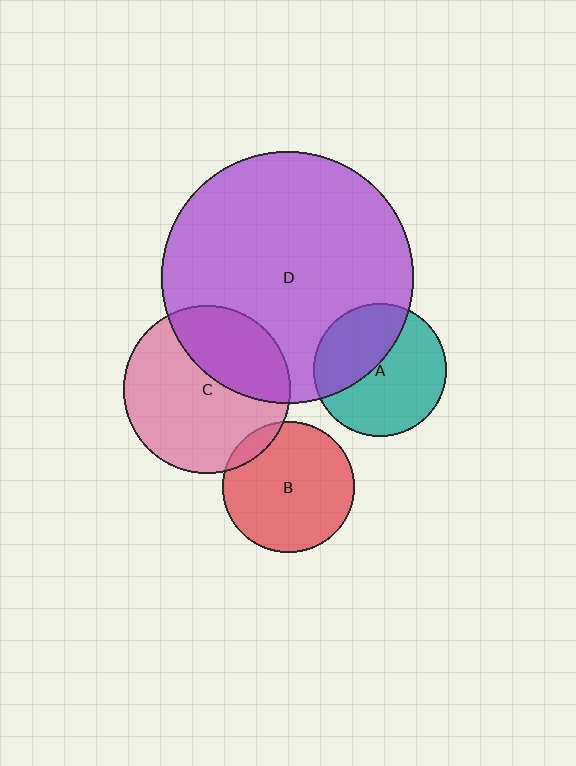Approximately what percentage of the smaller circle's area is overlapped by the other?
Approximately 40%.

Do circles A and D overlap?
Yes.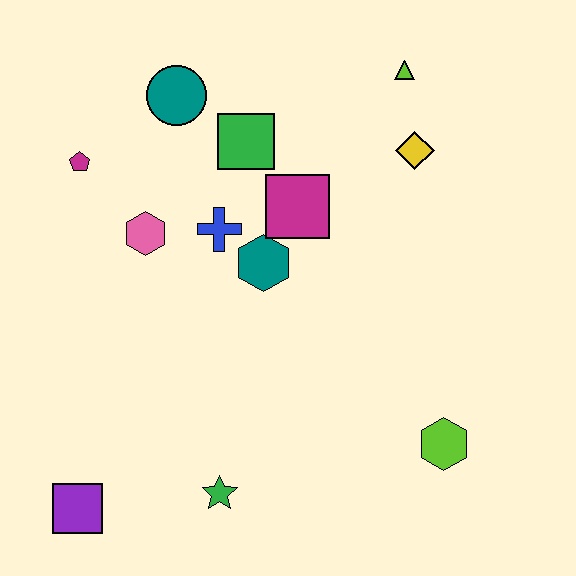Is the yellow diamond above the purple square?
Yes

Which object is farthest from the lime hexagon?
The magenta pentagon is farthest from the lime hexagon.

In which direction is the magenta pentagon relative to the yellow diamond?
The magenta pentagon is to the left of the yellow diamond.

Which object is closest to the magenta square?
The teal hexagon is closest to the magenta square.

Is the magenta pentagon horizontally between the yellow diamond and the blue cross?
No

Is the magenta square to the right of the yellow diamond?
No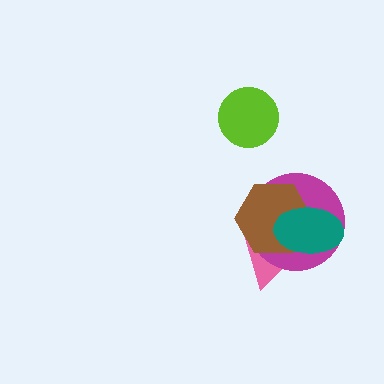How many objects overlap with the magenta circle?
3 objects overlap with the magenta circle.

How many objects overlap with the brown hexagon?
3 objects overlap with the brown hexagon.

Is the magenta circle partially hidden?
Yes, it is partially covered by another shape.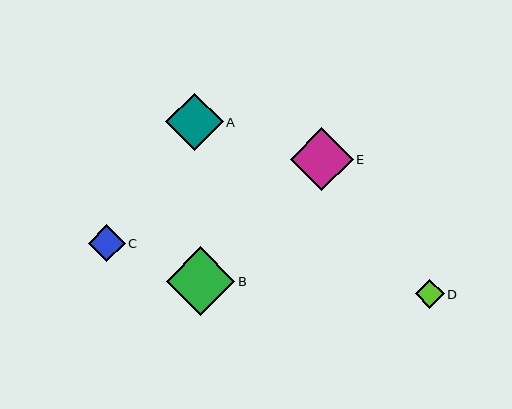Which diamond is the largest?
Diamond B is the largest with a size of approximately 69 pixels.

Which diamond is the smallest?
Diamond D is the smallest with a size of approximately 29 pixels.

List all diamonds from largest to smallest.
From largest to smallest: B, E, A, C, D.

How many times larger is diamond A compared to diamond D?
Diamond A is approximately 2.0 times the size of diamond D.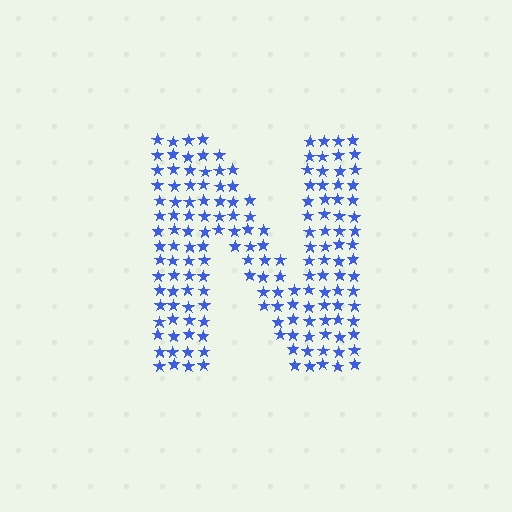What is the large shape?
The large shape is the letter N.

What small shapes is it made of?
It is made of small stars.